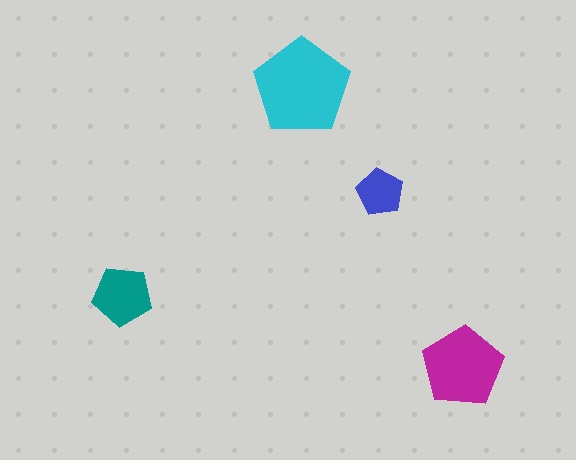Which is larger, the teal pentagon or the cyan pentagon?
The cyan one.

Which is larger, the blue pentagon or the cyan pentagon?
The cyan one.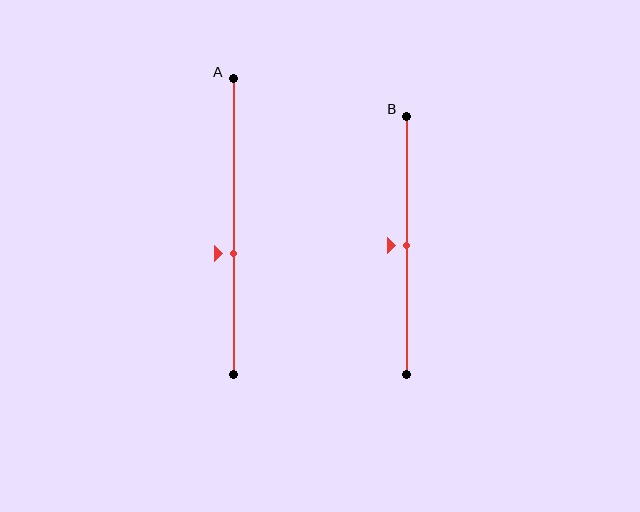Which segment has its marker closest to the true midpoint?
Segment B has its marker closest to the true midpoint.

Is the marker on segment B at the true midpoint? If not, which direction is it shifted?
Yes, the marker on segment B is at the true midpoint.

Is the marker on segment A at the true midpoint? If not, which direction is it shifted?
No, the marker on segment A is shifted downward by about 9% of the segment length.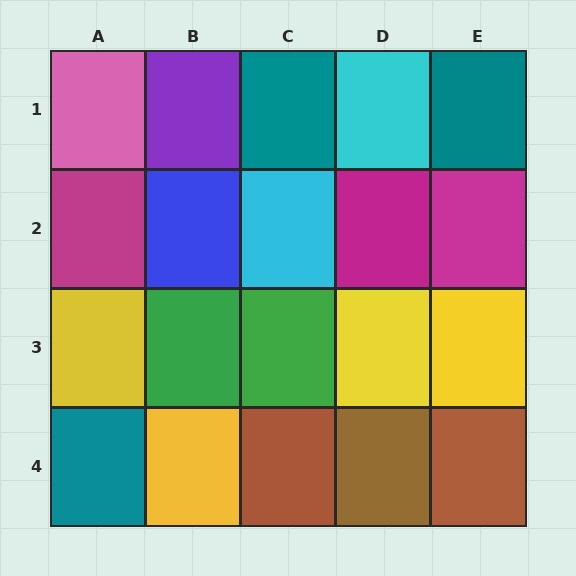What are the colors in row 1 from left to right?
Pink, purple, teal, cyan, teal.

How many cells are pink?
1 cell is pink.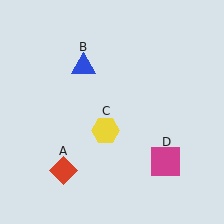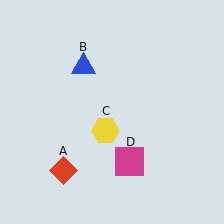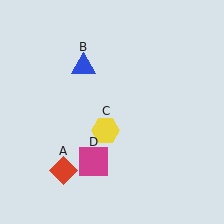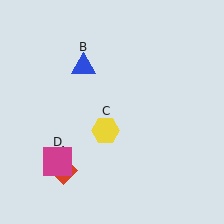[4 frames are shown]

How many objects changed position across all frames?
1 object changed position: magenta square (object D).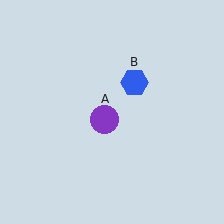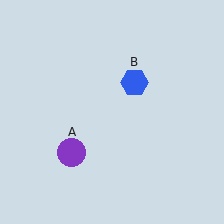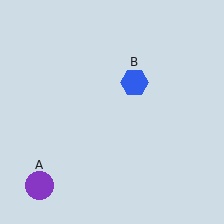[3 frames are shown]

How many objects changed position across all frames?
1 object changed position: purple circle (object A).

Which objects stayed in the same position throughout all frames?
Blue hexagon (object B) remained stationary.